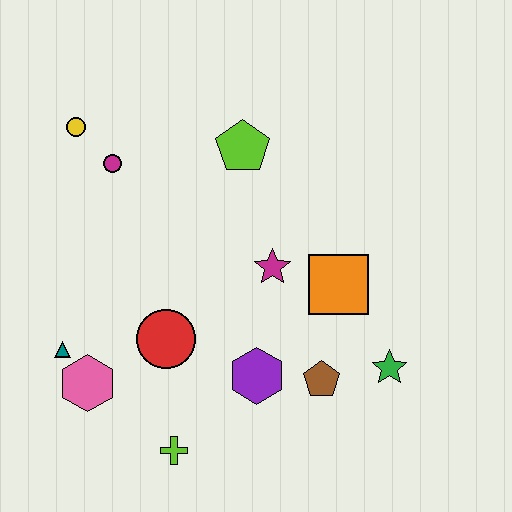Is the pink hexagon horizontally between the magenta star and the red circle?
No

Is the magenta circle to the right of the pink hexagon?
Yes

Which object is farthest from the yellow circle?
The green star is farthest from the yellow circle.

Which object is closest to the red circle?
The pink hexagon is closest to the red circle.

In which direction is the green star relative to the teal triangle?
The green star is to the right of the teal triangle.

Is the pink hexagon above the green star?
No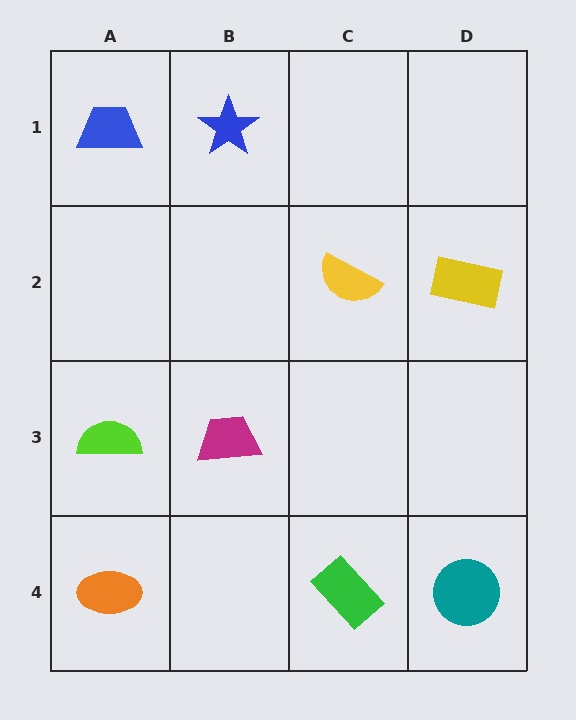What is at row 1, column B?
A blue star.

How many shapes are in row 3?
2 shapes.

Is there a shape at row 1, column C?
No, that cell is empty.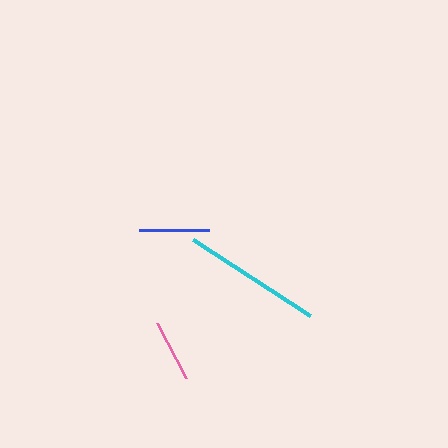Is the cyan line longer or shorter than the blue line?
The cyan line is longer than the blue line.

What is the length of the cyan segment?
The cyan segment is approximately 139 pixels long.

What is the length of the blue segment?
The blue segment is approximately 70 pixels long.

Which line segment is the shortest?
The pink line is the shortest at approximately 63 pixels.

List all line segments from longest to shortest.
From longest to shortest: cyan, blue, pink.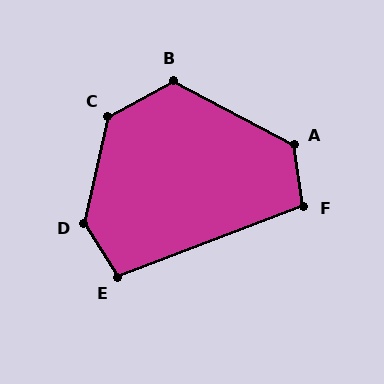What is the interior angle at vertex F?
Approximately 102 degrees (obtuse).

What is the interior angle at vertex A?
Approximately 126 degrees (obtuse).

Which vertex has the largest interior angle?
D, at approximately 135 degrees.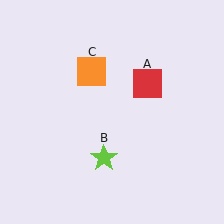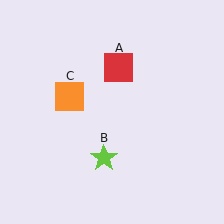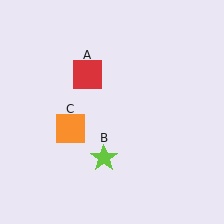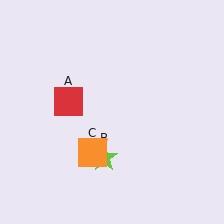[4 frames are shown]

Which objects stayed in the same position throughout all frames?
Lime star (object B) remained stationary.